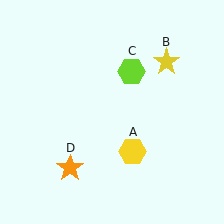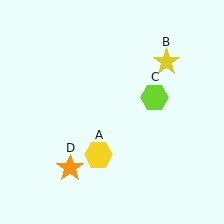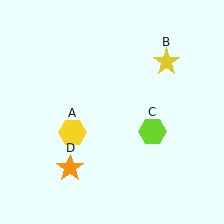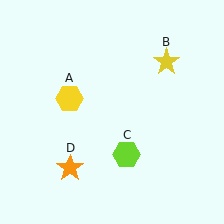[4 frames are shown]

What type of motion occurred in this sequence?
The yellow hexagon (object A), lime hexagon (object C) rotated clockwise around the center of the scene.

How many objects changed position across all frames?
2 objects changed position: yellow hexagon (object A), lime hexagon (object C).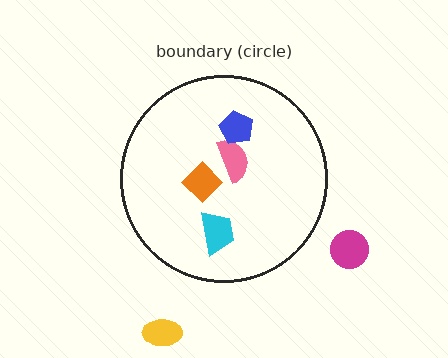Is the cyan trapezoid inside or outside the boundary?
Inside.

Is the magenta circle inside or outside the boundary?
Outside.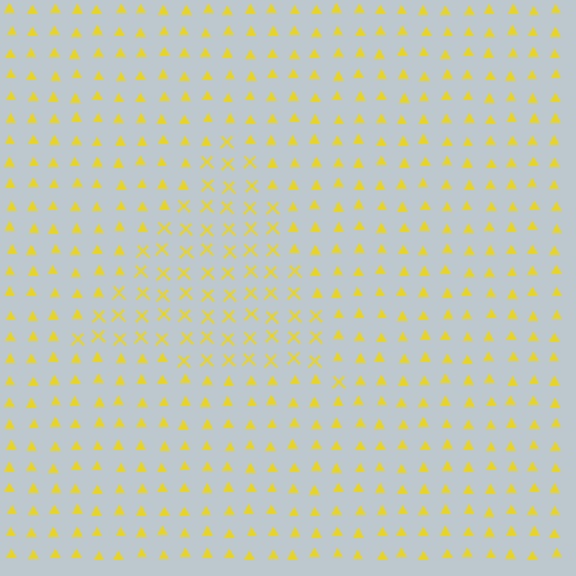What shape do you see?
I see a triangle.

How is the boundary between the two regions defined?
The boundary is defined by a change in element shape: X marks inside vs. triangles outside. All elements share the same color and spacing.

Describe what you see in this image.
The image is filled with small yellow elements arranged in a uniform grid. A triangle-shaped region contains X marks, while the surrounding area contains triangles. The boundary is defined purely by the change in element shape.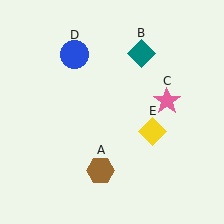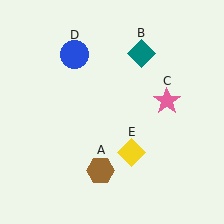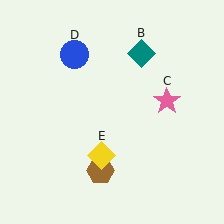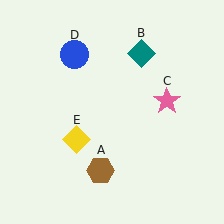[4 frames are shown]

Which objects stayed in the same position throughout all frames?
Brown hexagon (object A) and teal diamond (object B) and pink star (object C) and blue circle (object D) remained stationary.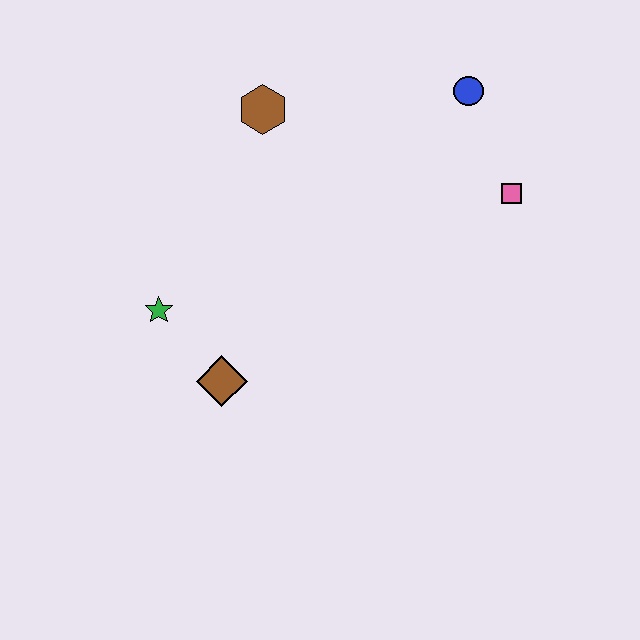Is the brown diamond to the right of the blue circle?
No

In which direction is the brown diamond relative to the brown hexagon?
The brown diamond is below the brown hexagon.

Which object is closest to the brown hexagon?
The blue circle is closest to the brown hexagon.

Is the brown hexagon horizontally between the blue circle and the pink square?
No